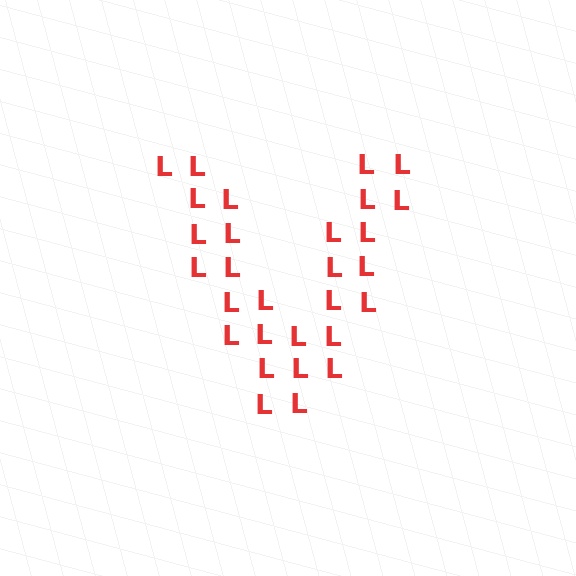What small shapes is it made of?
It is made of small letter L's.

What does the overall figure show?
The overall figure shows the letter V.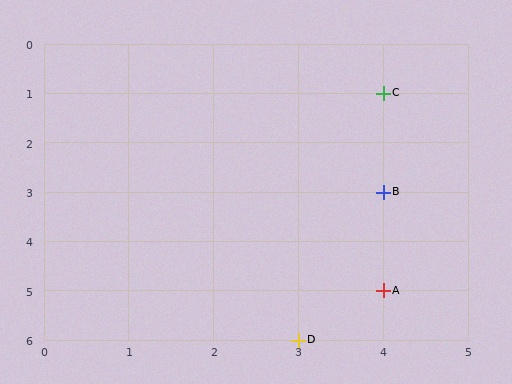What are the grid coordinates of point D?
Point D is at grid coordinates (3, 6).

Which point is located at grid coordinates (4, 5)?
Point A is at (4, 5).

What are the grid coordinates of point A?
Point A is at grid coordinates (4, 5).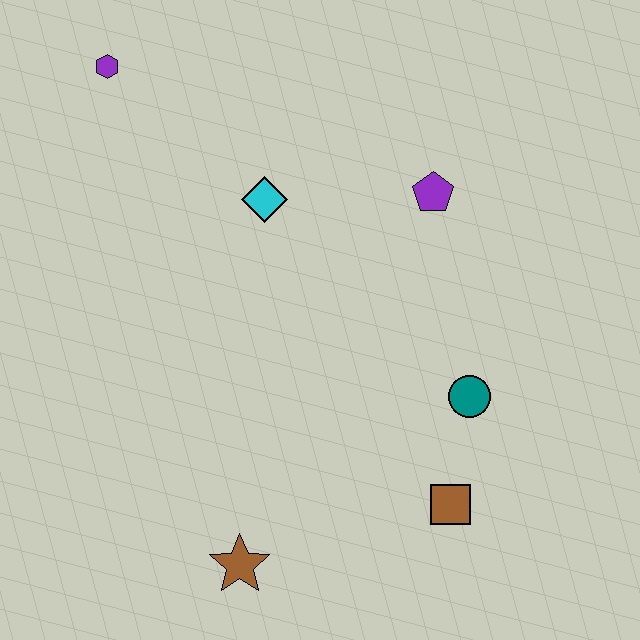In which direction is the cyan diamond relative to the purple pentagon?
The cyan diamond is to the left of the purple pentagon.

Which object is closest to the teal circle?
The brown square is closest to the teal circle.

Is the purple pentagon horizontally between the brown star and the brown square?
Yes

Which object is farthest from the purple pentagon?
The brown star is farthest from the purple pentagon.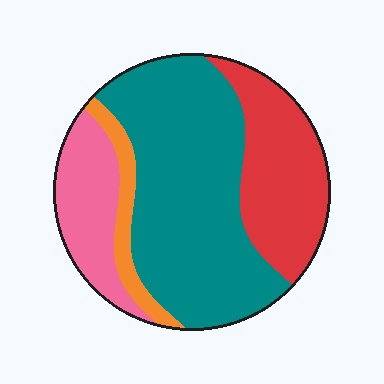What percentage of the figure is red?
Red takes up less than a quarter of the figure.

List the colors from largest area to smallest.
From largest to smallest: teal, red, pink, orange.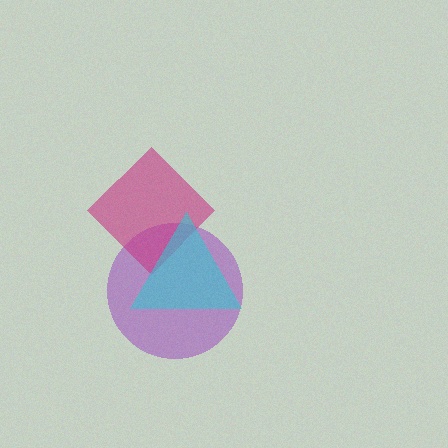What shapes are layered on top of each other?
The layered shapes are: a purple circle, a magenta diamond, a cyan triangle.